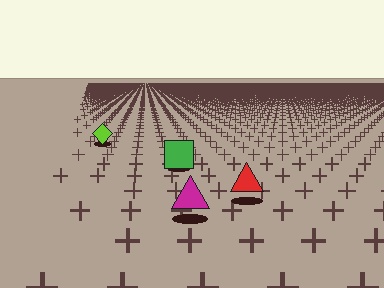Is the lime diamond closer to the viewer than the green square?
No. The green square is closer — you can tell from the texture gradient: the ground texture is coarser near it.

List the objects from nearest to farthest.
From nearest to farthest: the magenta triangle, the red triangle, the green square, the lime diamond.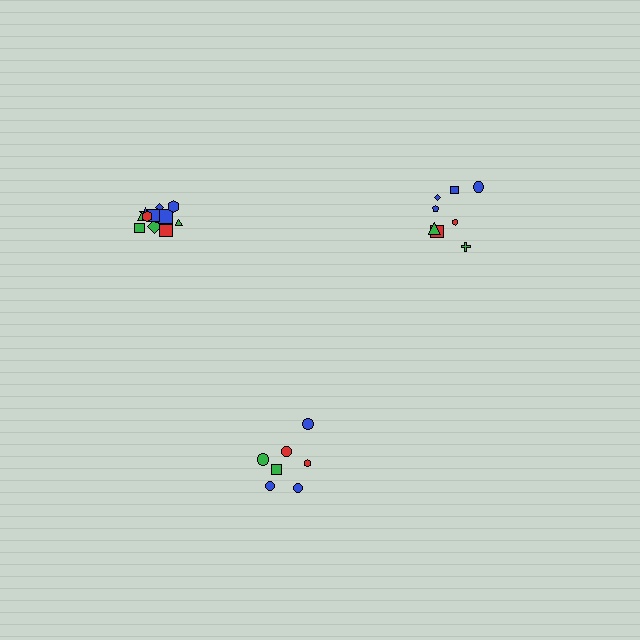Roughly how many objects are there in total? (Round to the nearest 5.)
Roughly 25 objects in total.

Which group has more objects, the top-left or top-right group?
The top-left group.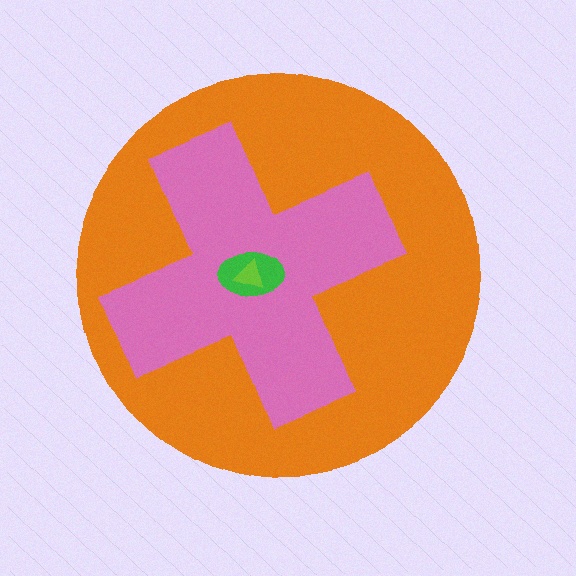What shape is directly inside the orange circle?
The pink cross.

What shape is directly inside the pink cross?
The green ellipse.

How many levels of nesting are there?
4.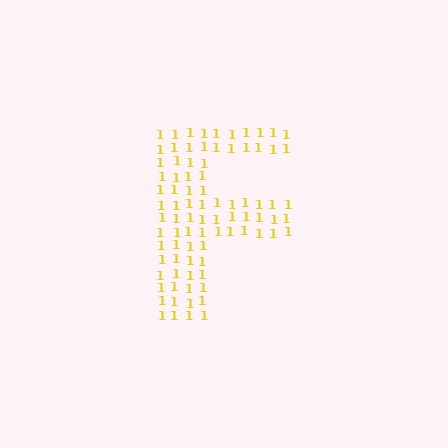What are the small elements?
The small elements are digit 1's.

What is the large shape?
The large shape is the letter F.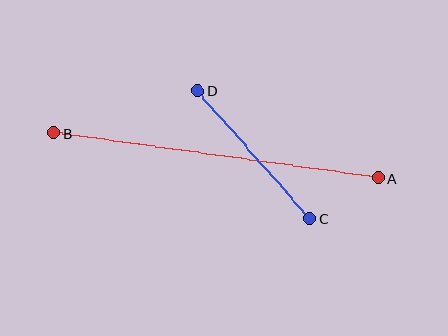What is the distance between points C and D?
The distance is approximately 170 pixels.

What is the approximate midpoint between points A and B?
The midpoint is at approximately (216, 156) pixels.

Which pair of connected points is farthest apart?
Points A and B are farthest apart.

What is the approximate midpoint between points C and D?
The midpoint is at approximately (253, 155) pixels.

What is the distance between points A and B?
The distance is approximately 327 pixels.